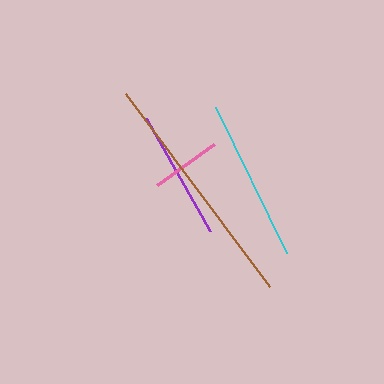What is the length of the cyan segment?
The cyan segment is approximately 163 pixels long.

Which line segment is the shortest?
The pink line is the shortest at approximately 70 pixels.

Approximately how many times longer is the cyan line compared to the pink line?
The cyan line is approximately 2.3 times the length of the pink line.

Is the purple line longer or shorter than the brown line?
The brown line is longer than the purple line.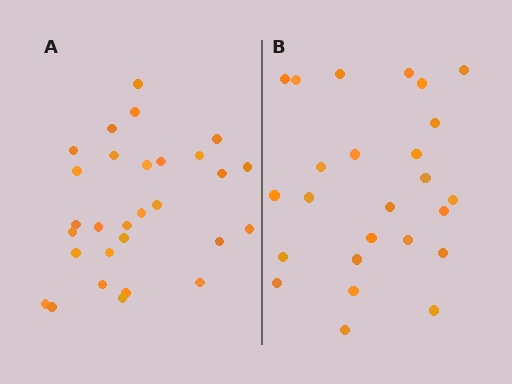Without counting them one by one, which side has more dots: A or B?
Region A (the left region) has more dots.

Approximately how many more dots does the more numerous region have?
Region A has about 4 more dots than region B.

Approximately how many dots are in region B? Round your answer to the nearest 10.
About 20 dots. (The exact count is 25, which rounds to 20.)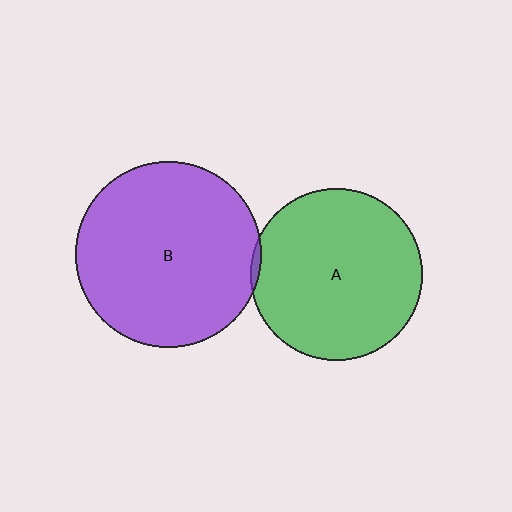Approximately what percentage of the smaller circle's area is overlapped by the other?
Approximately 5%.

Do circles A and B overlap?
Yes.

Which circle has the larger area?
Circle B (purple).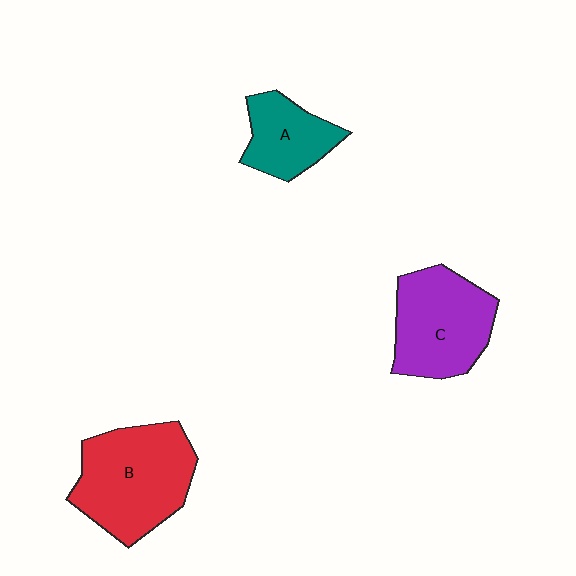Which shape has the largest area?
Shape B (red).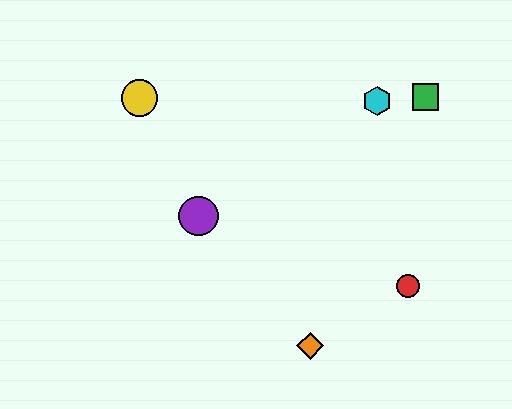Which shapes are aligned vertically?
The blue hexagon, the purple circle are aligned vertically.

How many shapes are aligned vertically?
2 shapes (the blue hexagon, the purple circle) are aligned vertically.